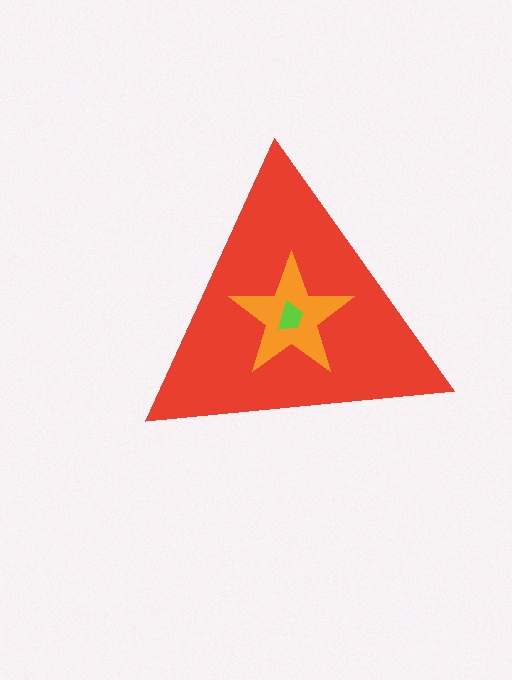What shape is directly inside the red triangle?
The orange star.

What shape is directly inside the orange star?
The lime trapezoid.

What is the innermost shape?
The lime trapezoid.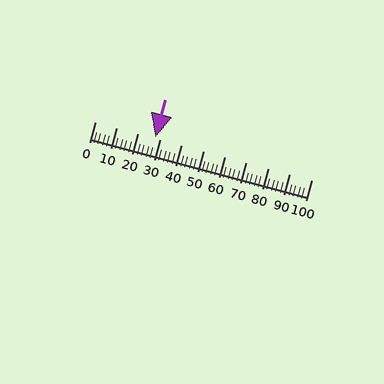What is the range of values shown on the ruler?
The ruler shows values from 0 to 100.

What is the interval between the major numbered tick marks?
The major tick marks are spaced 10 units apart.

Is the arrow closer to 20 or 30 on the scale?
The arrow is closer to 30.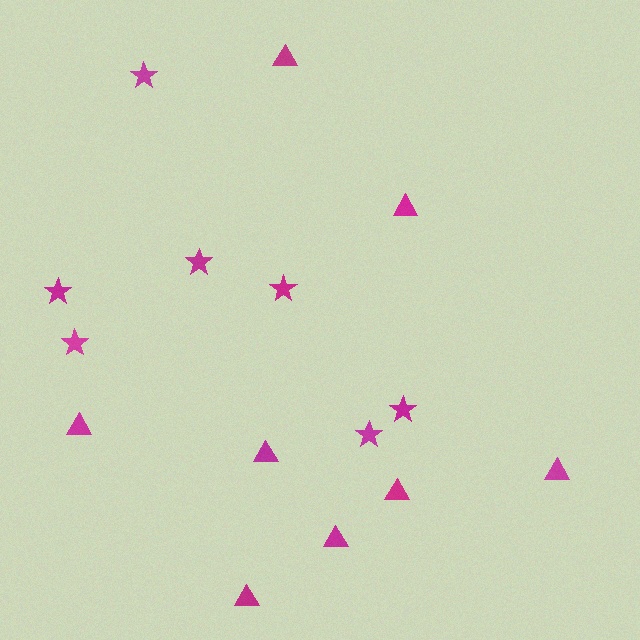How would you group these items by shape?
There are 2 groups: one group of triangles (8) and one group of stars (7).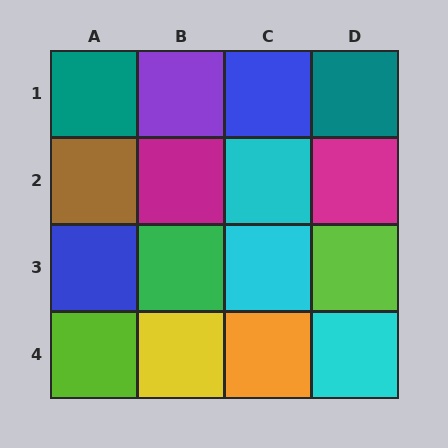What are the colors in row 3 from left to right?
Blue, green, cyan, lime.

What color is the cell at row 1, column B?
Purple.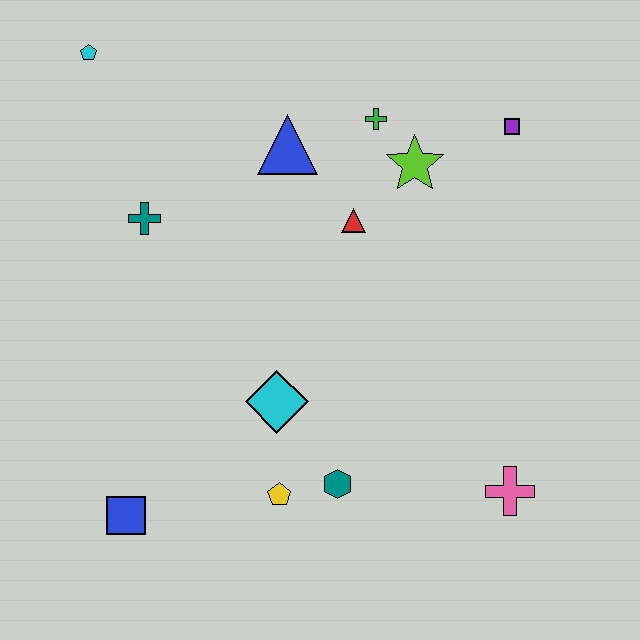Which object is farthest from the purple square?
The blue square is farthest from the purple square.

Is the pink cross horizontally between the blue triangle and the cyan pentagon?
No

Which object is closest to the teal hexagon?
The yellow pentagon is closest to the teal hexagon.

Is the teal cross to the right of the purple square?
No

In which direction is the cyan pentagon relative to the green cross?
The cyan pentagon is to the left of the green cross.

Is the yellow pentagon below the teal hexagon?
Yes